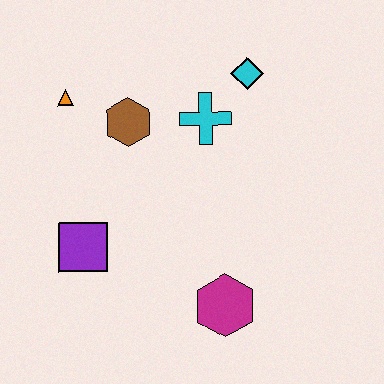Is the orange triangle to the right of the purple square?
No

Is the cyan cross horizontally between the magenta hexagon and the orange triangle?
Yes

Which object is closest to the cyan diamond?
The cyan cross is closest to the cyan diamond.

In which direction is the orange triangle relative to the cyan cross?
The orange triangle is to the left of the cyan cross.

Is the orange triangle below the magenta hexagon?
No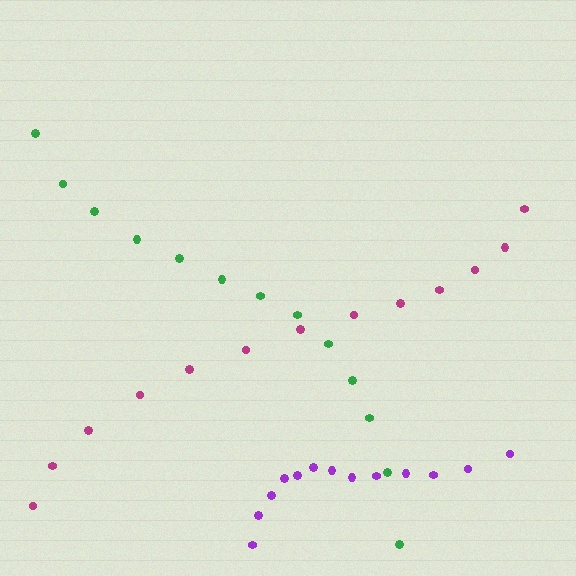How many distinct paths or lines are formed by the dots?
There are 3 distinct paths.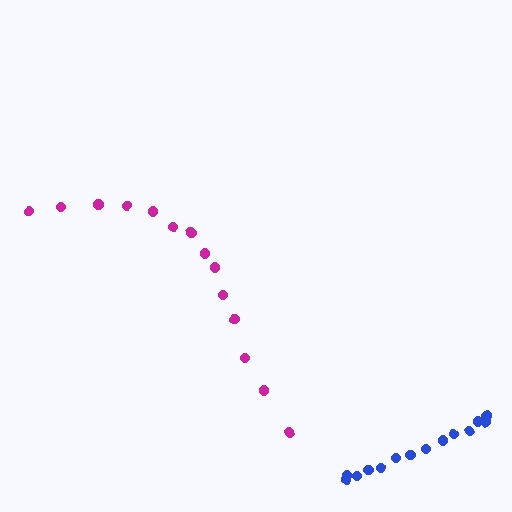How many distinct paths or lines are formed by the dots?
There are 2 distinct paths.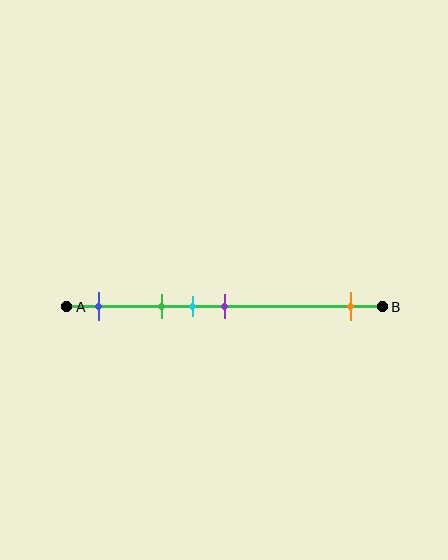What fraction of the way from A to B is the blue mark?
The blue mark is approximately 10% (0.1) of the way from A to B.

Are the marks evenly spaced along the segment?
No, the marks are not evenly spaced.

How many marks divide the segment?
There are 5 marks dividing the segment.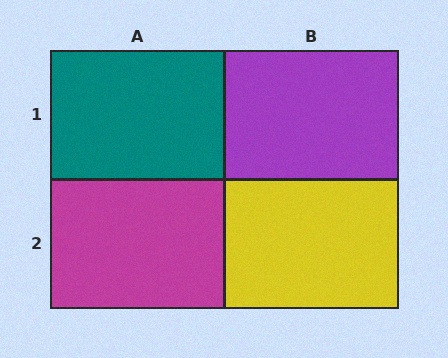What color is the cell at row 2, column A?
Magenta.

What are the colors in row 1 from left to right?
Teal, purple.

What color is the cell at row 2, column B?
Yellow.